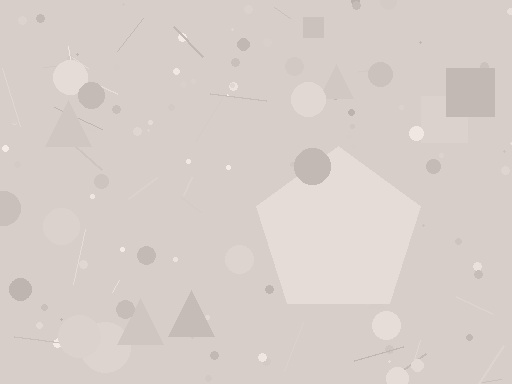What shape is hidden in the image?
A pentagon is hidden in the image.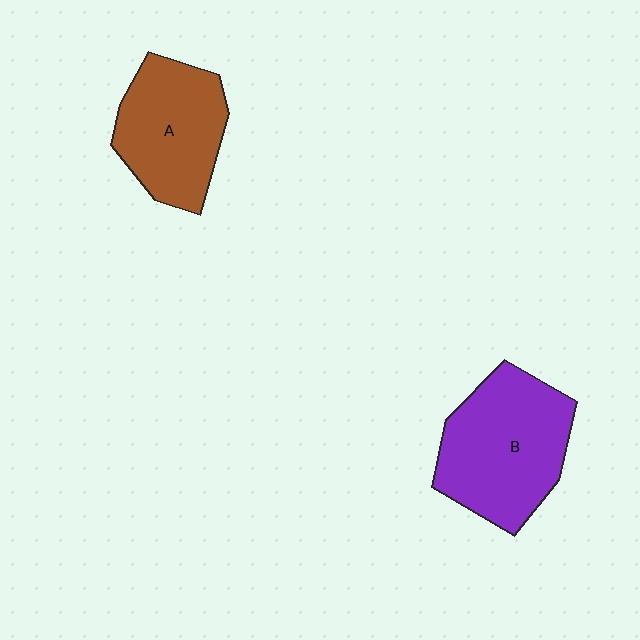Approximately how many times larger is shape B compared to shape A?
Approximately 1.2 times.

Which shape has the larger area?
Shape B (purple).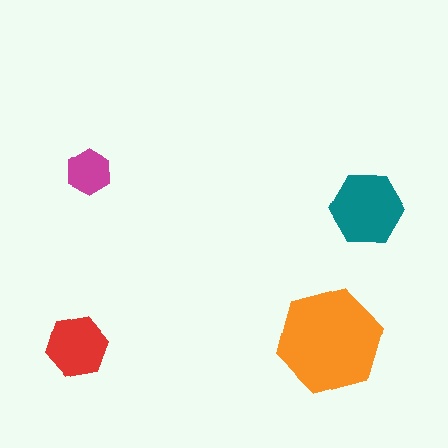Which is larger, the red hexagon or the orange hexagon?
The orange one.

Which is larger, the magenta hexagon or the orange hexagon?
The orange one.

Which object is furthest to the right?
The teal hexagon is rightmost.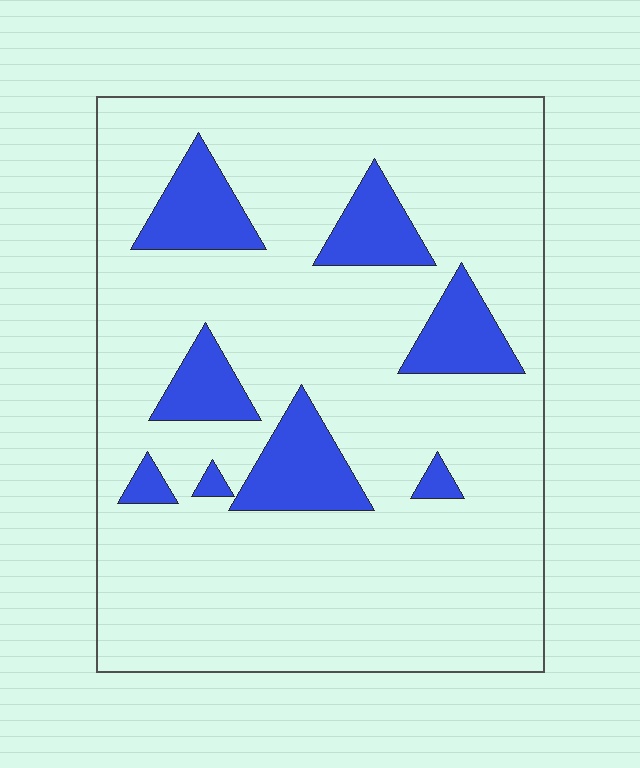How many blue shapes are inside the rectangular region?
8.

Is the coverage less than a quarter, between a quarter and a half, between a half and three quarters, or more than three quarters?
Less than a quarter.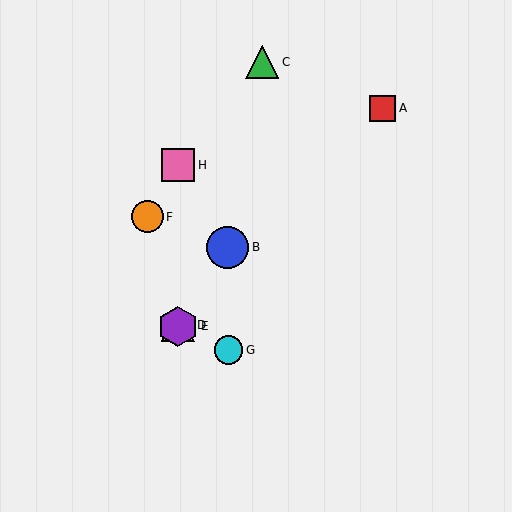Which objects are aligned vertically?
Objects D, E, H are aligned vertically.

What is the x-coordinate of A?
Object A is at x≈383.